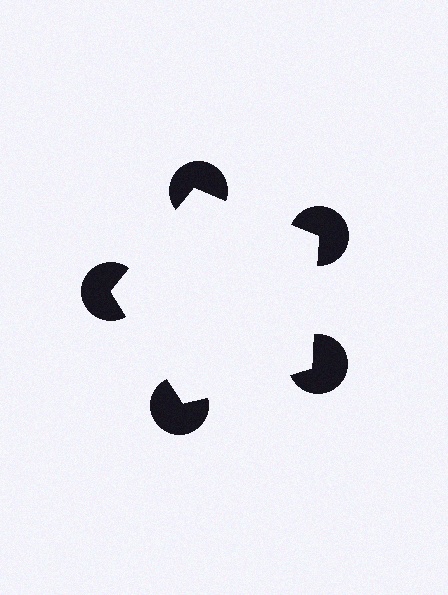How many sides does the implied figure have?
5 sides.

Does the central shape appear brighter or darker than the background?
It typically appears slightly brighter than the background, even though no actual brightness change is drawn.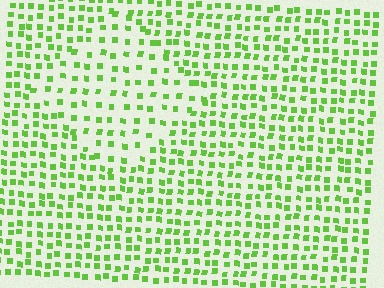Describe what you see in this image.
The image contains small lime elements arranged at two different densities. A diamond-shaped region is visible where the elements are less densely packed than the surrounding area.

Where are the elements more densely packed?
The elements are more densely packed outside the diamond boundary.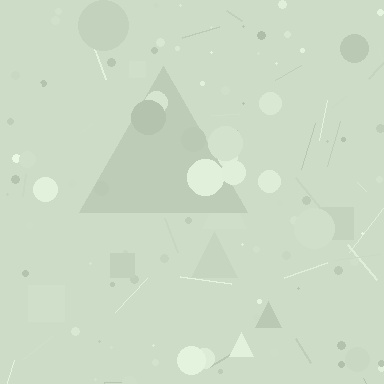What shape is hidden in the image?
A triangle is hidden in the image.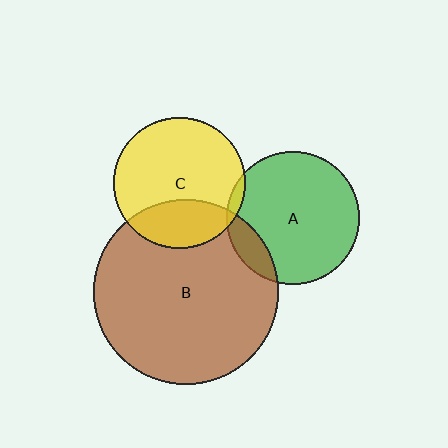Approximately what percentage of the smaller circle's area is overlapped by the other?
Approximately 15%.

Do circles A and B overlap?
Yes.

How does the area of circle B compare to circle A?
Approximately 1.9 times.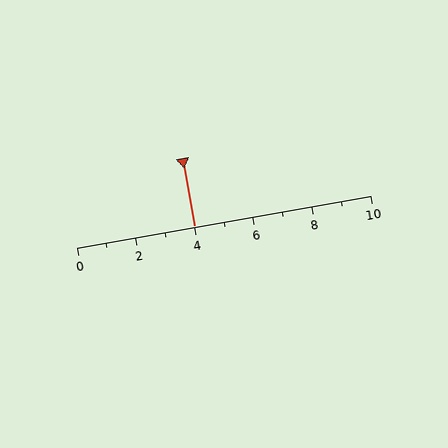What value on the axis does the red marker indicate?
The marker indicates approximately 4.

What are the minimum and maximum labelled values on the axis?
The axis runs from 0 to 10.